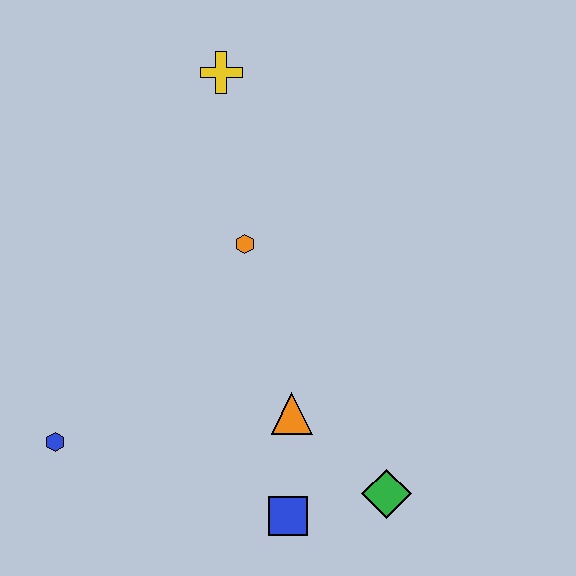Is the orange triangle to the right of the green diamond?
No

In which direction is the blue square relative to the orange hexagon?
The blue square is below the orange hexagon.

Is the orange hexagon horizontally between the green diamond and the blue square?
No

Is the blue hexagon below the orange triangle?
Yes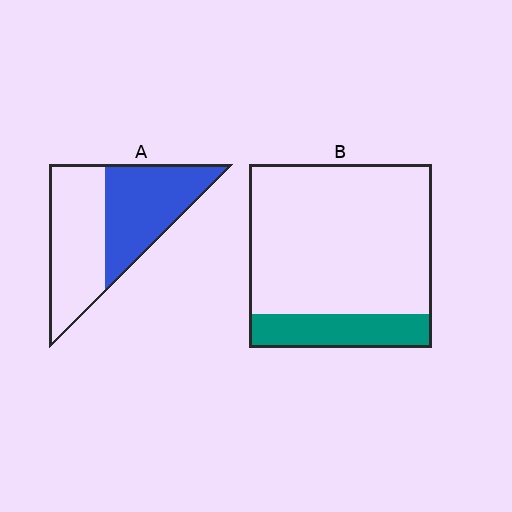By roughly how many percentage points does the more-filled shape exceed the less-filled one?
By roughly 30 percentage points (A over B).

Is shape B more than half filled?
No.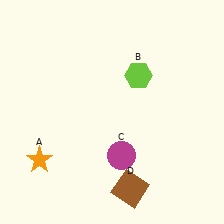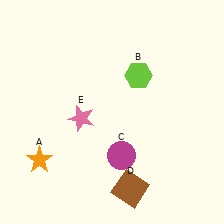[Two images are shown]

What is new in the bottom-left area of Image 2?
A pink star (E) was added in the bottom-left area of Image 2.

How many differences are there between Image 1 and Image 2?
There is 1 difference between the two images.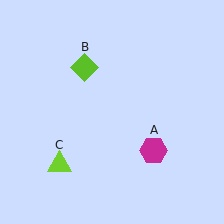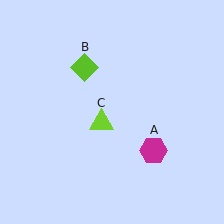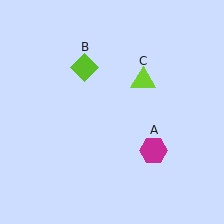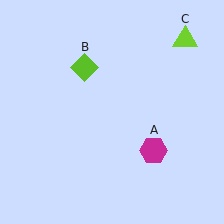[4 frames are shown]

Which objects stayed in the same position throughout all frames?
Magenta hexagon (object A) and lime diamond (object B) remained stationary.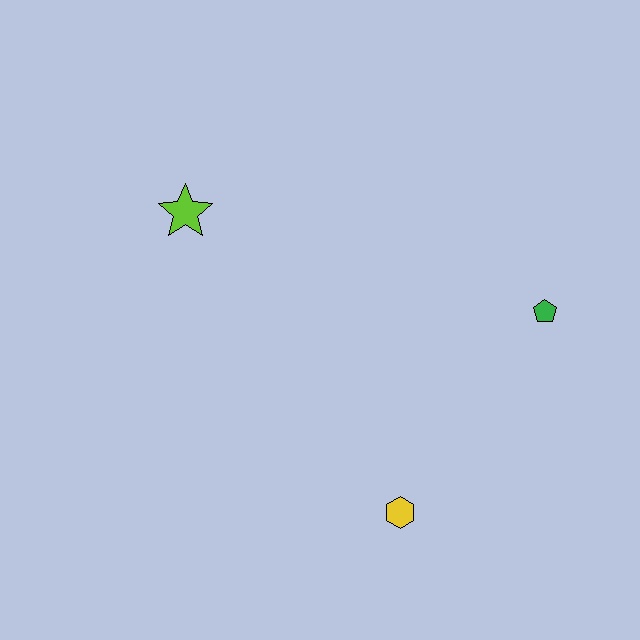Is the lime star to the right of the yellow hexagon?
No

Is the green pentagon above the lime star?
No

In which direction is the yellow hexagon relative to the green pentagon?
The yellow hexagon is below the green pentagon.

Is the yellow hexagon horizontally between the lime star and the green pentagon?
Yes